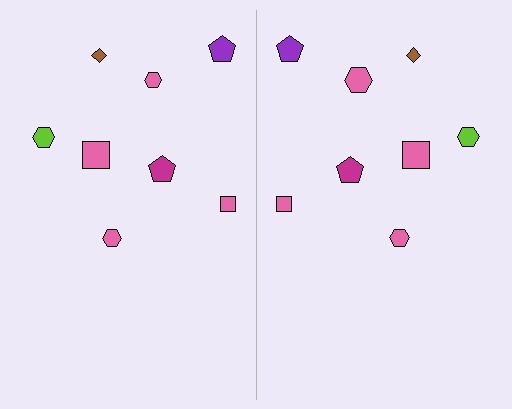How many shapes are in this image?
There are 16 shapes in this image.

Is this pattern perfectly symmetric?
No, the pattern is not perfectly symmetric. The pink hexagon on the right side has a different size than its mirror counterpart.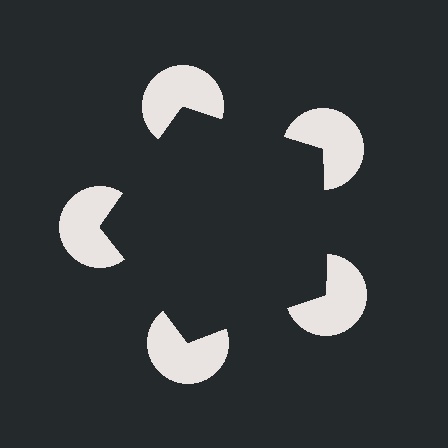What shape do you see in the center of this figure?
An illusory pentagon — its edges are inferred from the aligned wedge cuts in the pac-man discs, not physically drawn.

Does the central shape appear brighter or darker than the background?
It typically appears slightly darker than the background, even though no actual brightness change is drawn.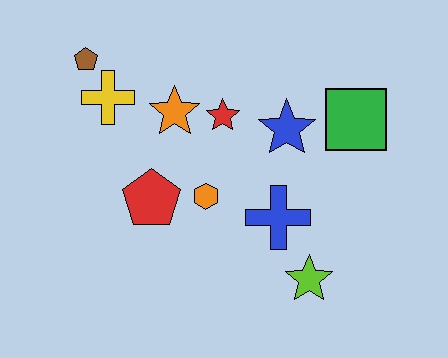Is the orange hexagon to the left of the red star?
Yes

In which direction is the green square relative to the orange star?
The green square is to the right of the orange star.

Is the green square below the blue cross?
No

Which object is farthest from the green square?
The brown pentagon is farthest from the green square.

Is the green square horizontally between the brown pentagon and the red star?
No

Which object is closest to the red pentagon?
The orange hexagon is closest to the red pentagon.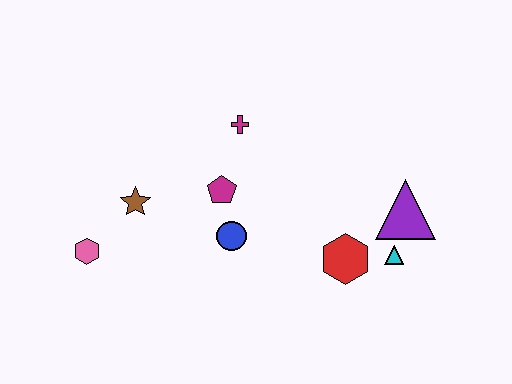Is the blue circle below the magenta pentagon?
Yes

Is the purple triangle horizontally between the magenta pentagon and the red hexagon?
No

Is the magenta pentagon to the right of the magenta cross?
No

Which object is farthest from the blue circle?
The purple triangle is farthest from the blue circle.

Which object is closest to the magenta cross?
The magenta pentagon is closest to the magenta cross.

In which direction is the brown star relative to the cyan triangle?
The brown star is to the left of the cyan triangle.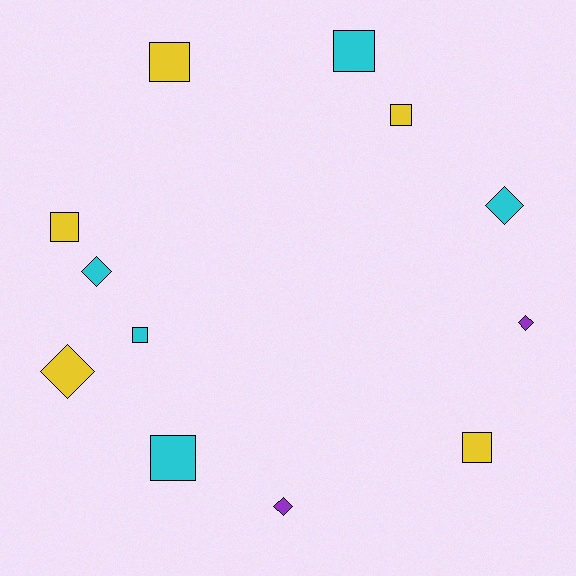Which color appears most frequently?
Yellow, with 5 objects.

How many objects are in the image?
There are 12 objects.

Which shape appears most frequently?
Square, with 7 objects.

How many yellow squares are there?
There are 4 yellow squares.